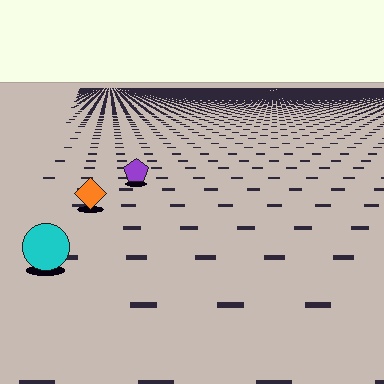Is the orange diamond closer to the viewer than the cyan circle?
No. The cyan circle is closer — you can tell from the texture gradient: the ground texture is coarser near it.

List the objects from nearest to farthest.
From nearest to farthest: the cyan circle, the orange diamond, the purple pentagon.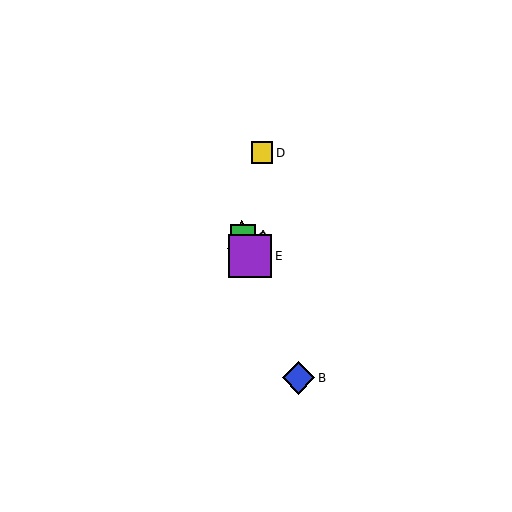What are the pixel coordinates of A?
Object A is at (242, 235).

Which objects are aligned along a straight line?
Objects A, B, C, E are aligned along a straight line.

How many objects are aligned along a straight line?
4 objects (A, B, C, E) are aligned along a straight line.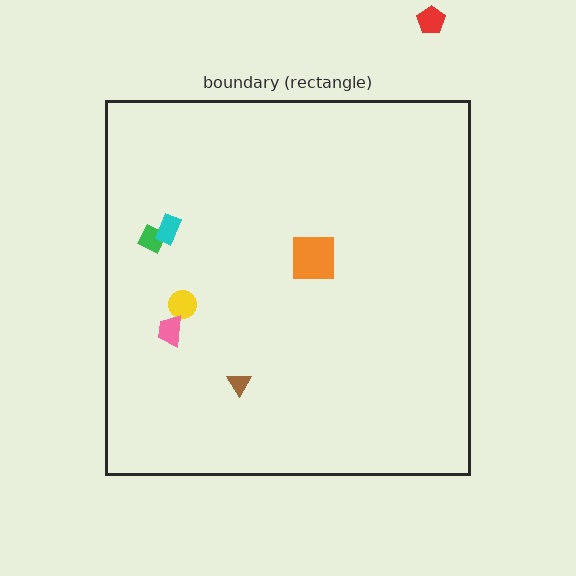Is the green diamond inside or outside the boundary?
Inside.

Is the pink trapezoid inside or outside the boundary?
Inside.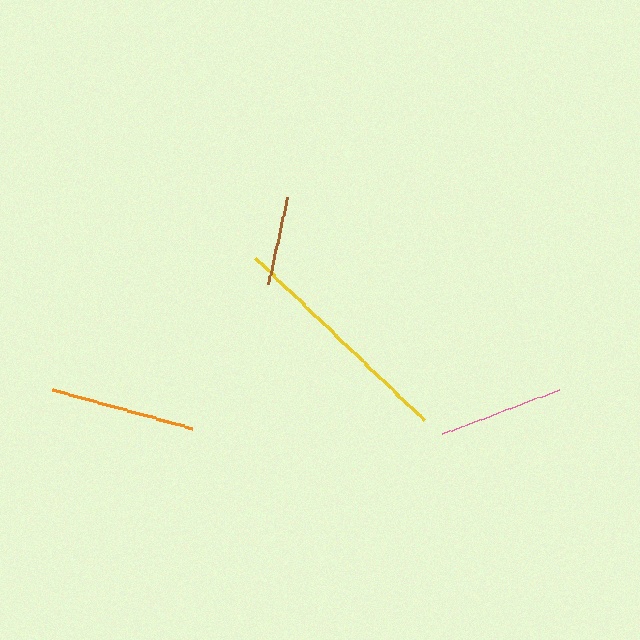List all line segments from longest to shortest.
From longest to shortest: yellow, orange, pink, brown.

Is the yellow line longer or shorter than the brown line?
The yellow line is longer than the brown line.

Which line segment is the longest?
The yellow line is the longest at approximately 234 pixels.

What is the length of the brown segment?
The brown segment is approximately 89 pixels long.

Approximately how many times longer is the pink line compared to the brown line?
The pink line is approximately 1.4 times the length of the brown line.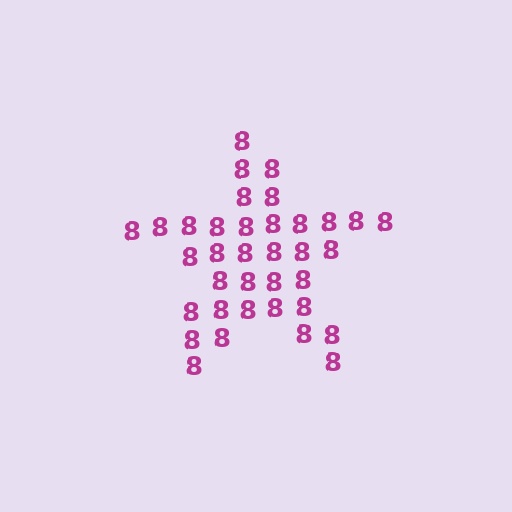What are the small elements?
The small elements are digit 8's.